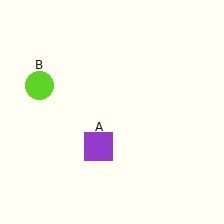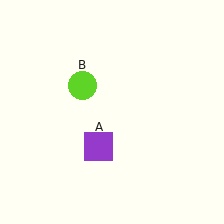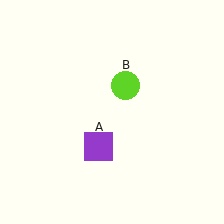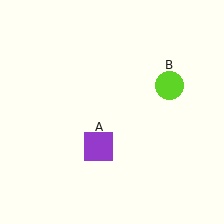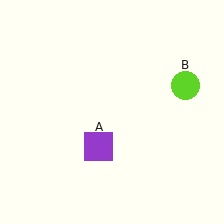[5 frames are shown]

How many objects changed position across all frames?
1 object changed position: lime circle (object B).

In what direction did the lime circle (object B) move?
The lime circle (object B) moved right.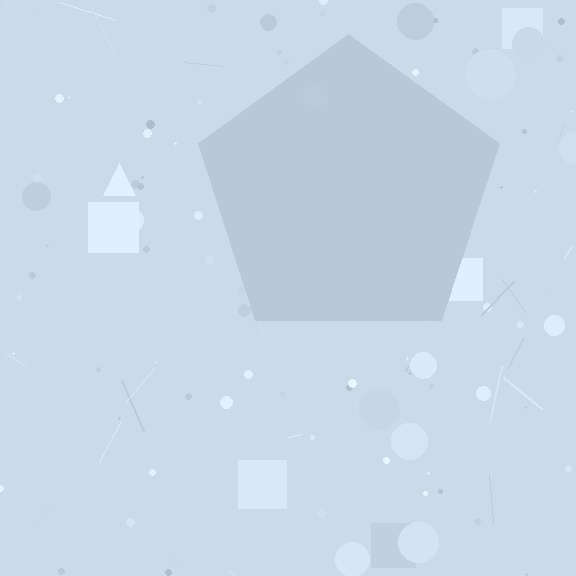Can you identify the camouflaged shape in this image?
The camouflaged shape is a pentagon.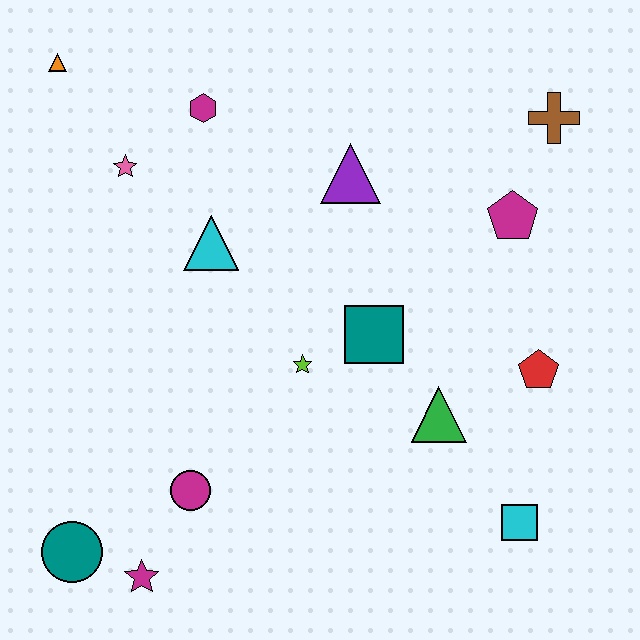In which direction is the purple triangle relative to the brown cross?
The purple triangle is to the left of the brown cross.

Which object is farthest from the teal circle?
The brown cross is farthest from the teal circle.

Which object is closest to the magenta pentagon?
The brown cross is closest to the magenta pentagon.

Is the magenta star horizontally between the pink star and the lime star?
Yes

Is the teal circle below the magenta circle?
Yes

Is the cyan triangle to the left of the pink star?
No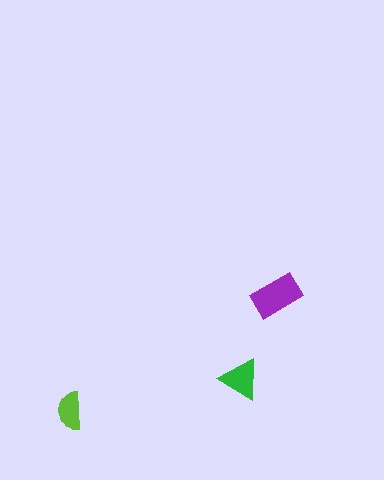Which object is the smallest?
The lime semicircle.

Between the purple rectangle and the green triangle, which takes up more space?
The purple rectangle.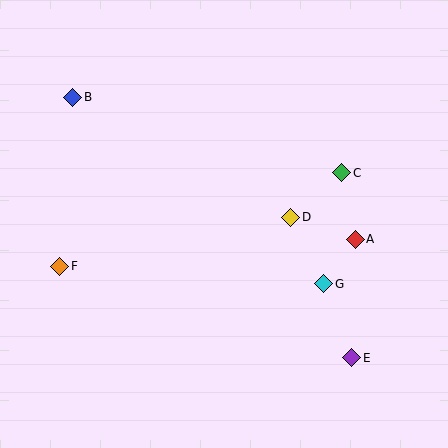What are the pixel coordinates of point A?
Point A is at (355, 239).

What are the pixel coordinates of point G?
Point G is at (324, 284).